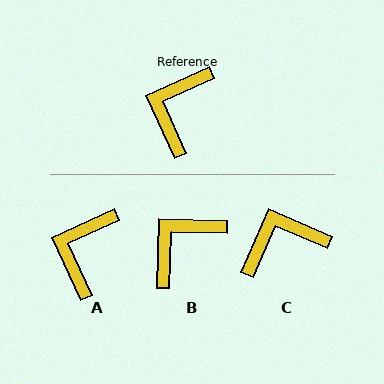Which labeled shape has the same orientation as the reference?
A.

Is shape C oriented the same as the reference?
No, it is off by about 48 degrees.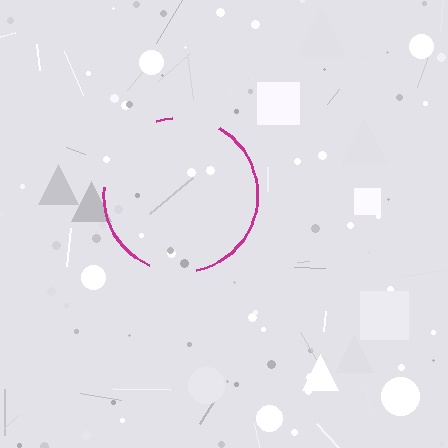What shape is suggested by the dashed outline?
The dashed outline suggests a circle.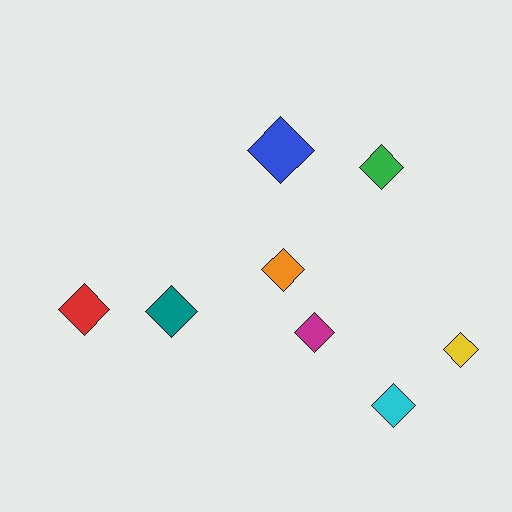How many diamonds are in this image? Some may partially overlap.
There are 8 diamonds.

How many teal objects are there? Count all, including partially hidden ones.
There is 1 teal object.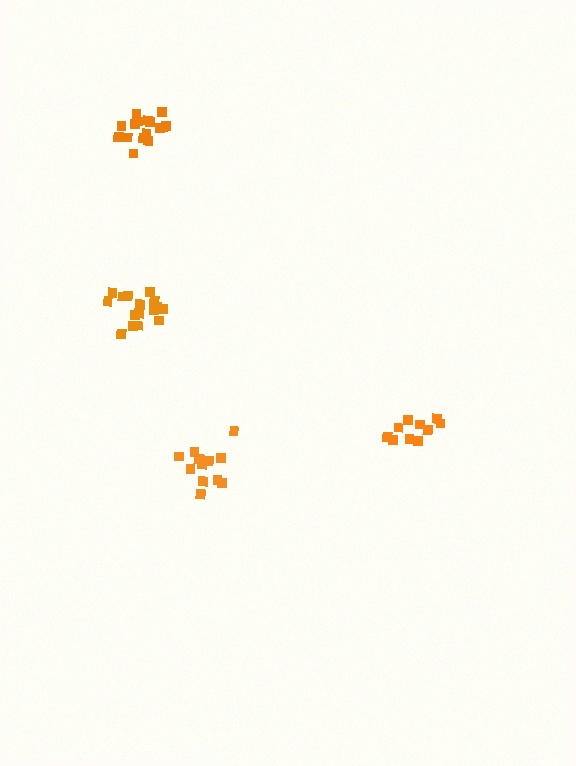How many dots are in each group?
Group 1: 10 dots, Group 2: 14 dots, Group 3: 16 dots, Group 4: 16 dots (56 total).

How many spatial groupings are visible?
There are 4 spatial groupings.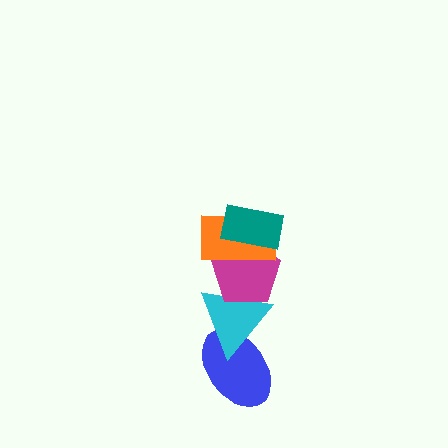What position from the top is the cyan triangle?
The cyan triangle is 4th from the top.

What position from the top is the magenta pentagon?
The magenta pentagon is 3rd from the top.